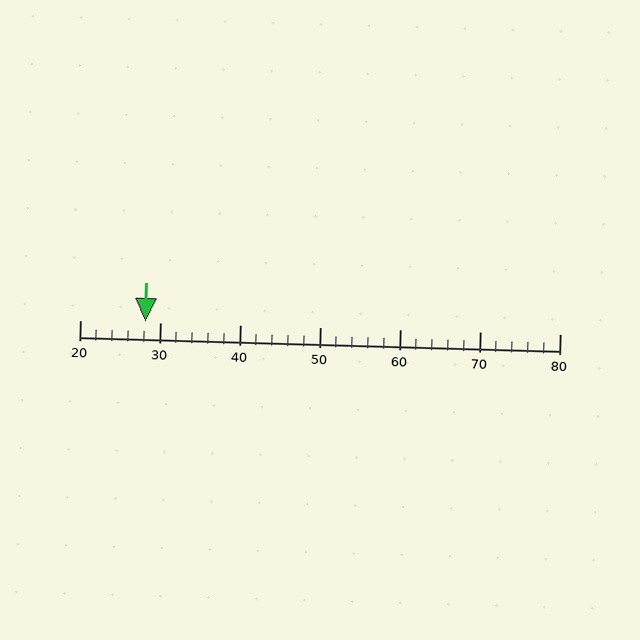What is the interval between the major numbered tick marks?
The major tick marks are spaced 10 units apart.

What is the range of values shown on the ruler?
The ruler shows values from 20 to 80.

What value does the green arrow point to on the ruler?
The green arrow points to approximately 28.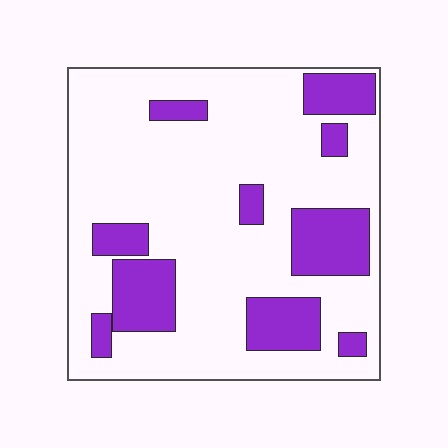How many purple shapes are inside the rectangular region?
10.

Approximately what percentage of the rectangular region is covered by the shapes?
Approximately 25%.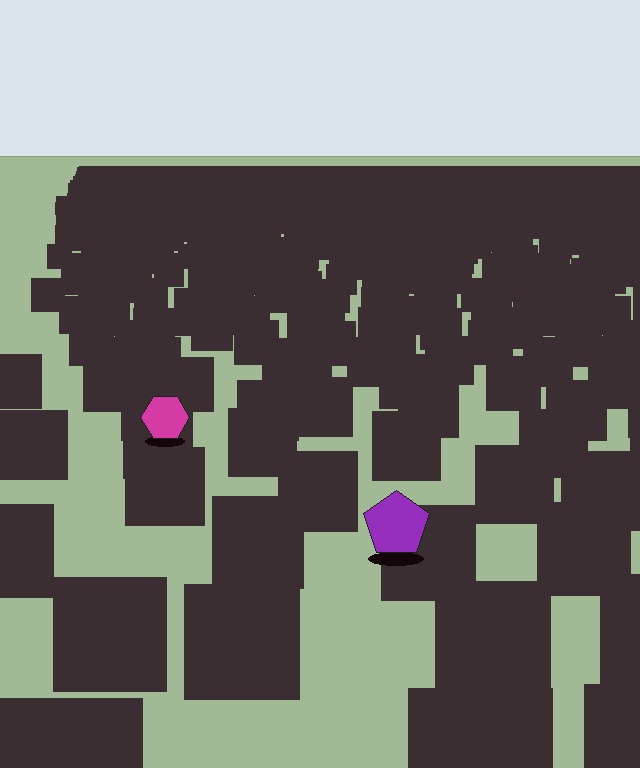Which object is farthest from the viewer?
The magenta hexagon is farthest from the viewer. It appears smaller and the ground texture around it is denser.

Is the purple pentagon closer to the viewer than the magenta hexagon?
Yes. The purple pentagon is closer — you can tell from the texture gradient: the ground texture is coarser near it.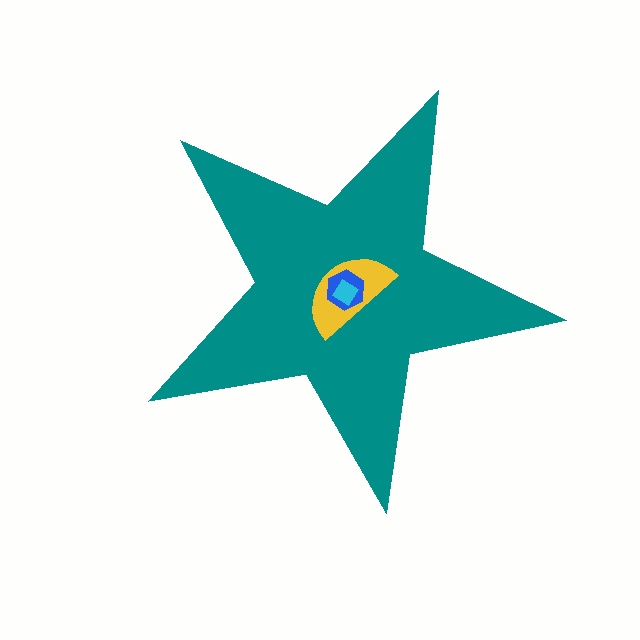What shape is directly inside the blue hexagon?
The cyan diamond.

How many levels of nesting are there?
4.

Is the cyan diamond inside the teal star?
Yes.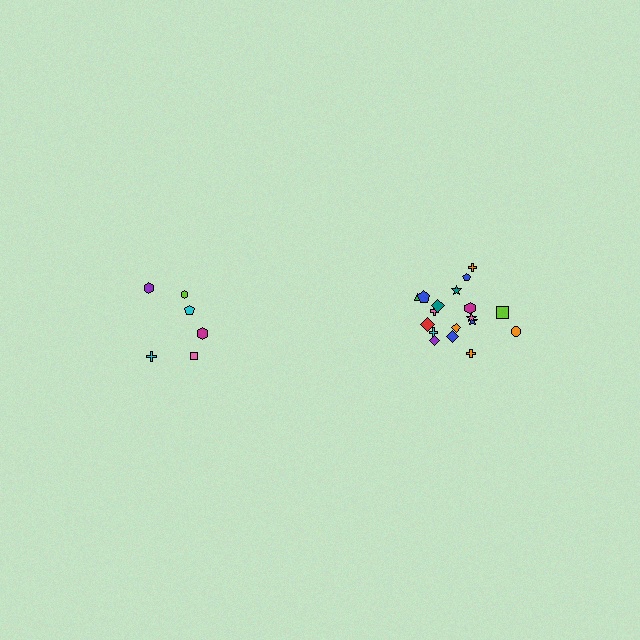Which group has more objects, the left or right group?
The right group.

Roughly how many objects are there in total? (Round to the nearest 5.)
Roughly 25 objects in total.